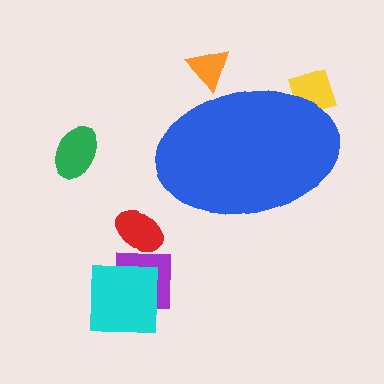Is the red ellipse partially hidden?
No, the red ellipse is fully visible.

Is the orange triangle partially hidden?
Yes, the orange triangle is partially hidden behind the blue ellipse.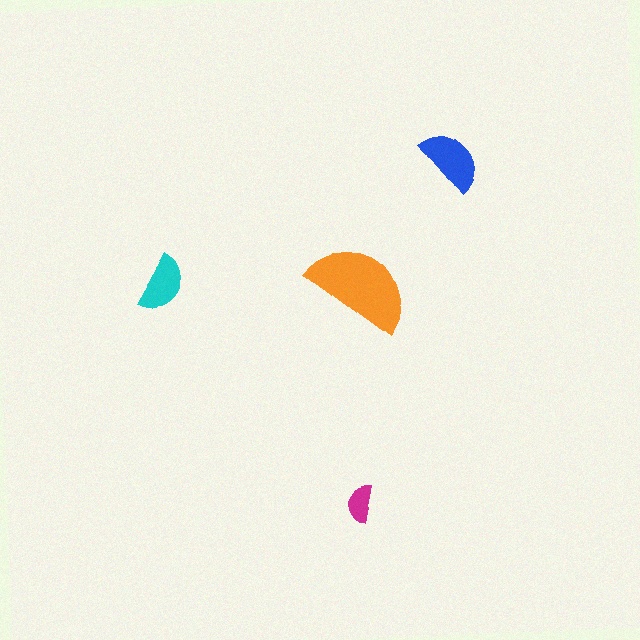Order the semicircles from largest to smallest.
the orange one, the blue one, the cyan one, the magenta one.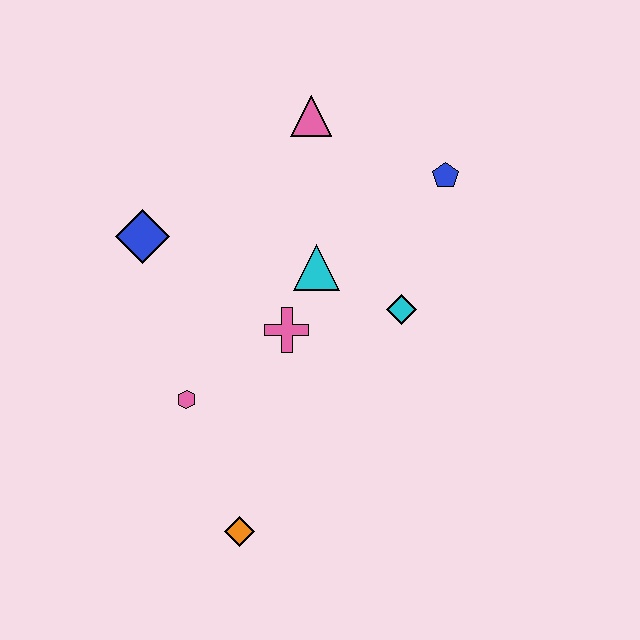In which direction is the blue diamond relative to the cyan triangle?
The blue diamond is to the left of the cyan triangle.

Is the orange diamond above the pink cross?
No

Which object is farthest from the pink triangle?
The orange diamond is farthest from the pink triangle.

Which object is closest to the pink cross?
The cyan triangle is closest to the pink cross.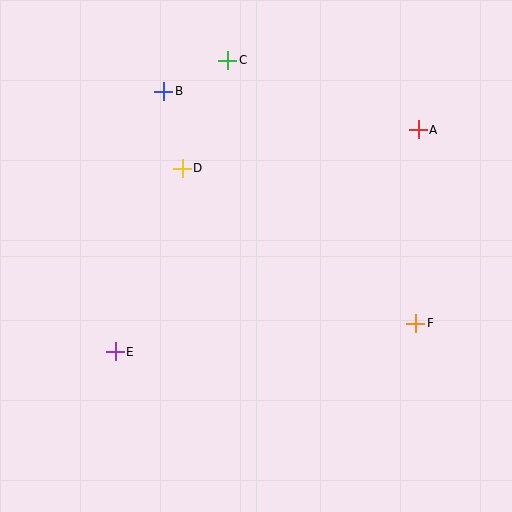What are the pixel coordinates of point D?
Point D is at (182, 168).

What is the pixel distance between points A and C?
The distance between A and C is 203 pixels.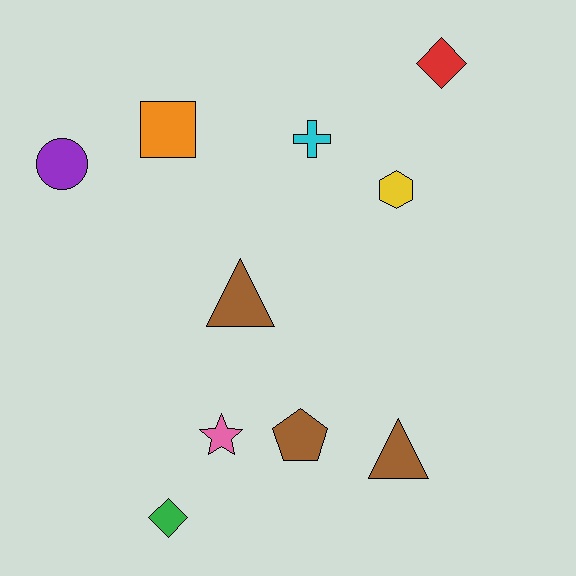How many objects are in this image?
There are 10 objects.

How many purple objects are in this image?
There is 1 purple object.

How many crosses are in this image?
There is 1 cross.